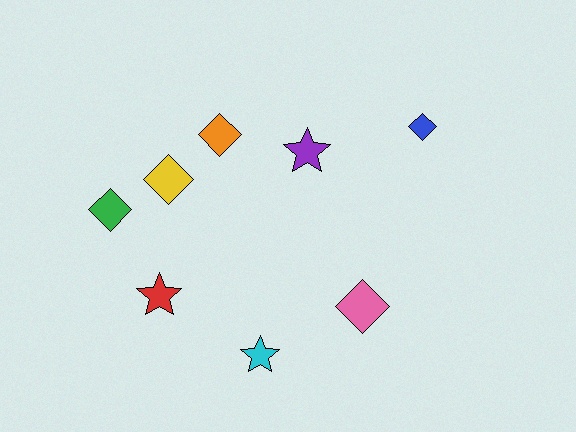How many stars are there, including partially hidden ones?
There are 3 stars.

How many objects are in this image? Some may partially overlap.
There are 8 objects.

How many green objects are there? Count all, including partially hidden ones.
There is 1 green object.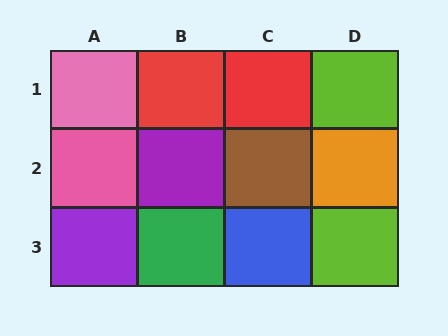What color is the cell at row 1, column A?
Pink.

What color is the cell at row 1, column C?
Red.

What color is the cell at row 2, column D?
Orange.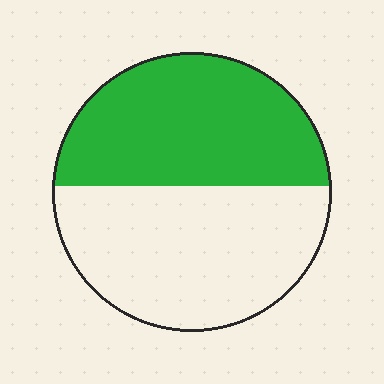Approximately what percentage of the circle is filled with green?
Approximately 45%.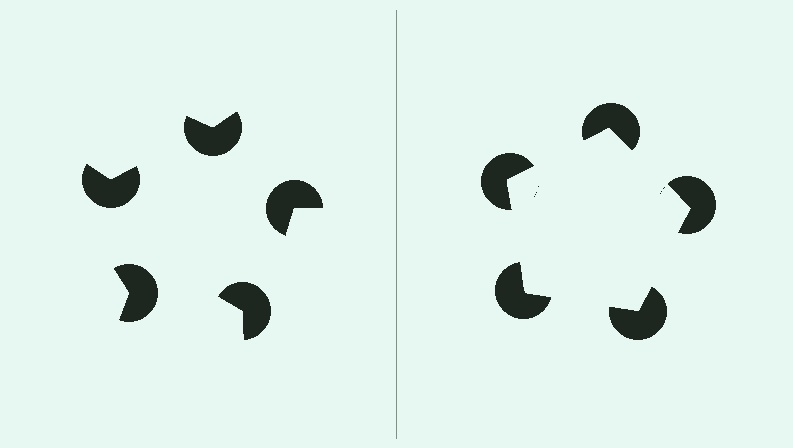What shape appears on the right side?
An illusory pentagon.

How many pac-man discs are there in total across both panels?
10 — 5 on each side.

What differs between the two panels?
The pac-man discs are positioned identically on both sides; only the wedge orientations differ. On the right they align to a pentagon; on the left they are misaligned.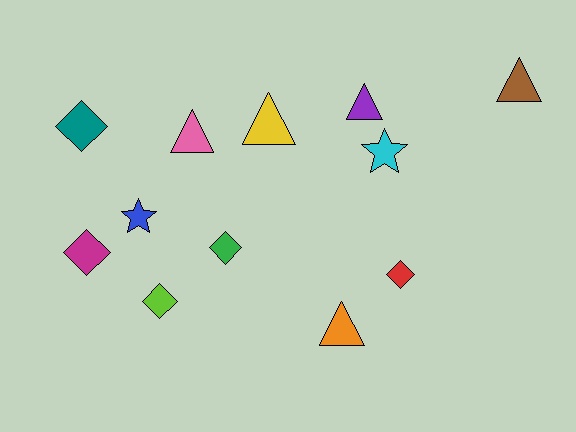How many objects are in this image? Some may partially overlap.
There are 12 objects.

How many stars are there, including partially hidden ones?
There are 2 stars.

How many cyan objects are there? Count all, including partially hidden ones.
There is 1 cyan object.